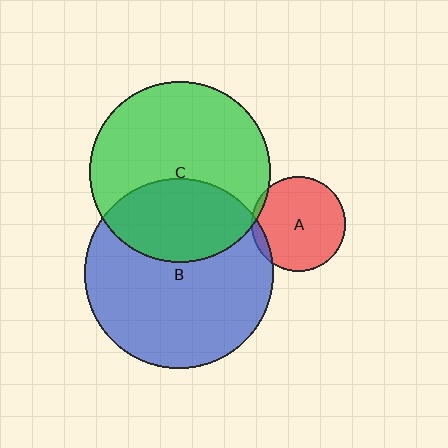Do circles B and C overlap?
Yes.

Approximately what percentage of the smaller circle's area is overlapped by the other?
Approximately 35%.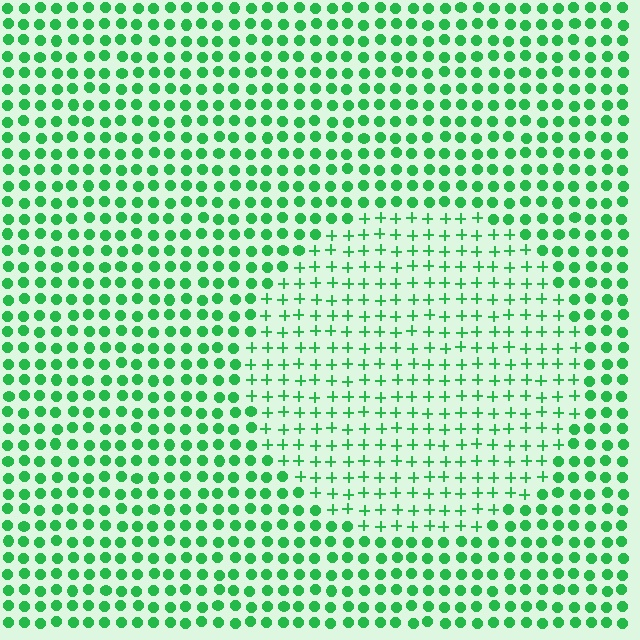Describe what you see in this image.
The image is filled with small green elements arranged in a uniform grid. A circle-shaped region contains plus signs, while the surrounding area contains circles. The boundary is defined purely by the change in element shape.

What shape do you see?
I see a circle.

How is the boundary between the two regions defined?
The boundary is defined by a change in element shape: plus signs inside vs. circles outside. All elements share the same color and spacing.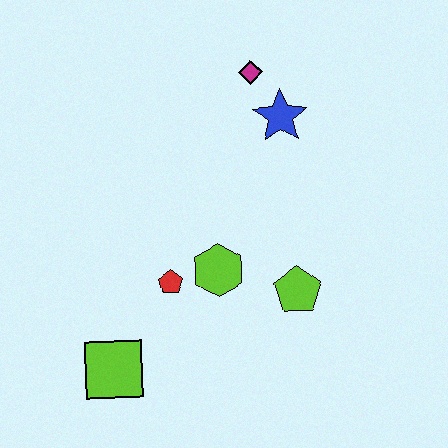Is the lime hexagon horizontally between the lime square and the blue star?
Yes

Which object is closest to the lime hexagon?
The red pentagon is closest to the lime hexagon.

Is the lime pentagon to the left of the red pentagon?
No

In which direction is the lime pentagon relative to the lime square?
The lime pentagon is to the right of the lime square.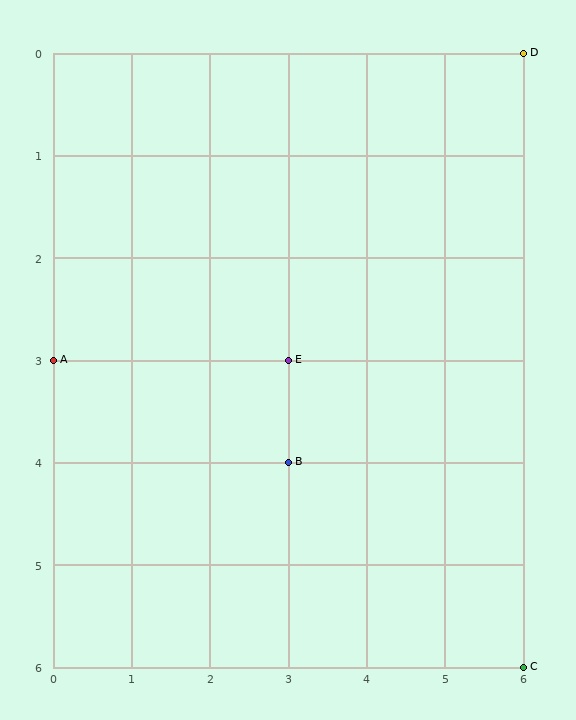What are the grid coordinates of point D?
Point D is at grid coordinates (6, 0).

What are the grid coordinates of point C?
Point C is at grid coordinates (6, 6).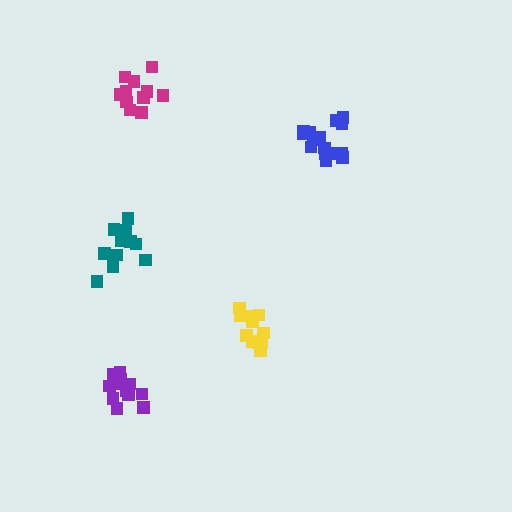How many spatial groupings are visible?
There are 5 spatial groupings.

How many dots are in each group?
Group 1: 11 dots, Group 2: 12 dots, Group 3: 12 dots, Group 4: 15 dots, Group 5: 11 dots (61 total).